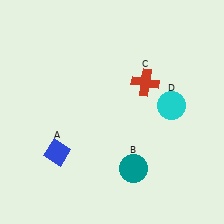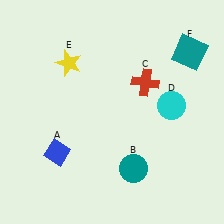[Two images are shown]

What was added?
A yellow star (E), a teal square (F) were added in Image 2.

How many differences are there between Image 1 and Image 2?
There are 2 differences between the two images.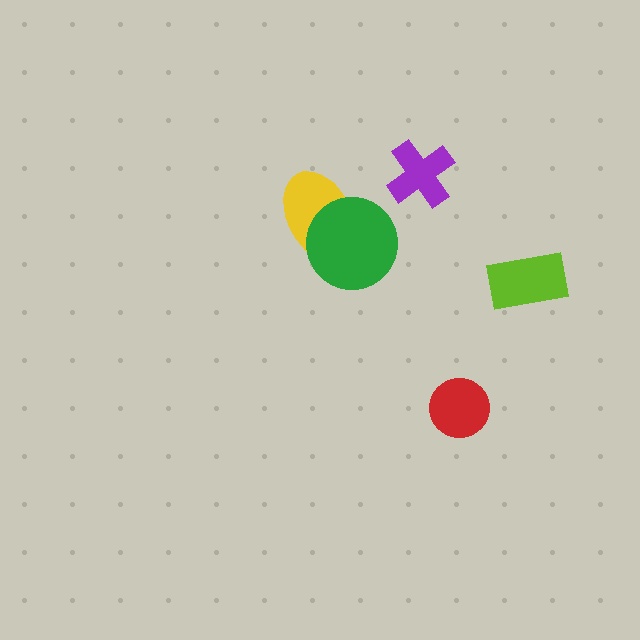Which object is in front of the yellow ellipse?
The green circle is in front of the yellow ellipse.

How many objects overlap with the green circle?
1 object overlaps with the green circle.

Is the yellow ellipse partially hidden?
Yes, it is partially covered by another shape.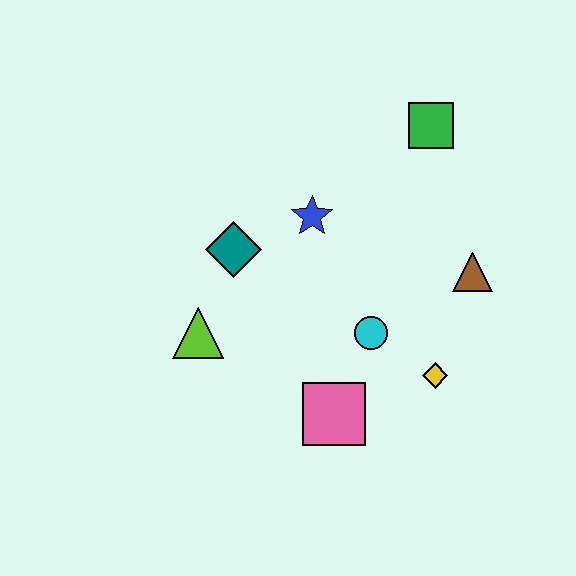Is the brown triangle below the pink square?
No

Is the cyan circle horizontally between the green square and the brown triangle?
No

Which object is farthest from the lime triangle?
The green square is farthest from the lime triangle.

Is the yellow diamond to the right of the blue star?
Yes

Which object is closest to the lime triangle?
The teal diamond is closest to the lime triangle.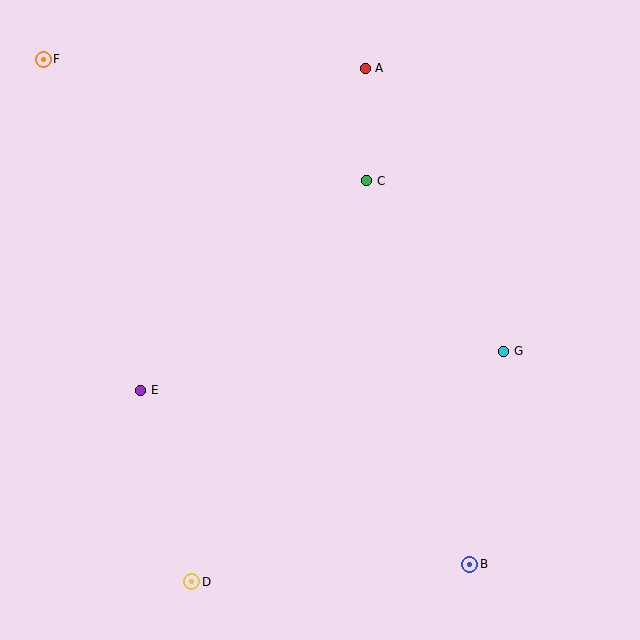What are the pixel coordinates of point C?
Point C is at (367, 181).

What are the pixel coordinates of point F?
Point F is at (43, 59).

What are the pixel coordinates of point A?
Point A is at (365, 68).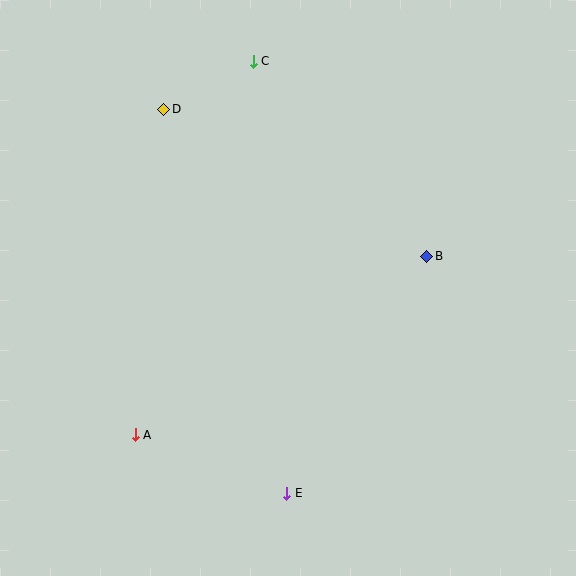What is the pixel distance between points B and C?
The distance between B and C is 261 pixels.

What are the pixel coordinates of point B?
Point B is at (427, 256).